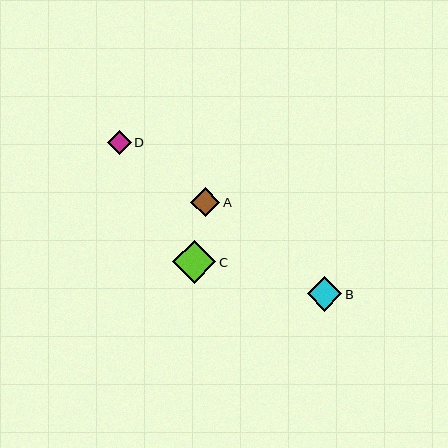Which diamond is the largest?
Diamond C is the largest with a size of approximately 43 pixels.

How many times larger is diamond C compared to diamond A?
Diamond C is approximately 1.5 times the size of diamond A.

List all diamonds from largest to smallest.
From largest to smallest: C, B, A, D.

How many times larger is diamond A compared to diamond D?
Diamond A is approximately 1.2 times the size of diamond D.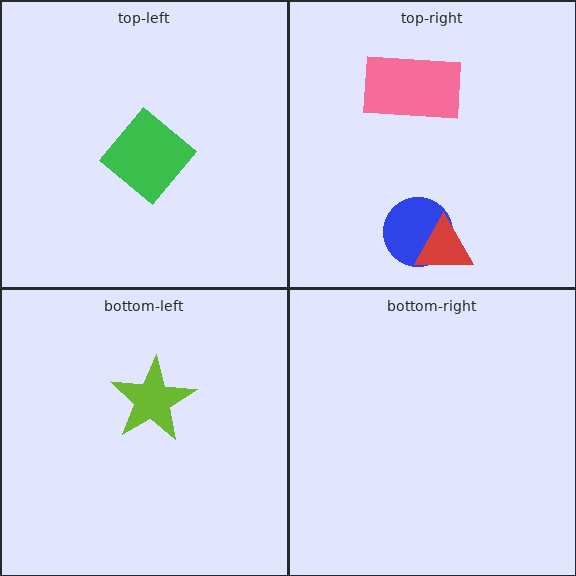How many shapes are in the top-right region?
3.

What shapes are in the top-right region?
The blue circle, the pink rectangle, the red triangle.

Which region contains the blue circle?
The top-right region.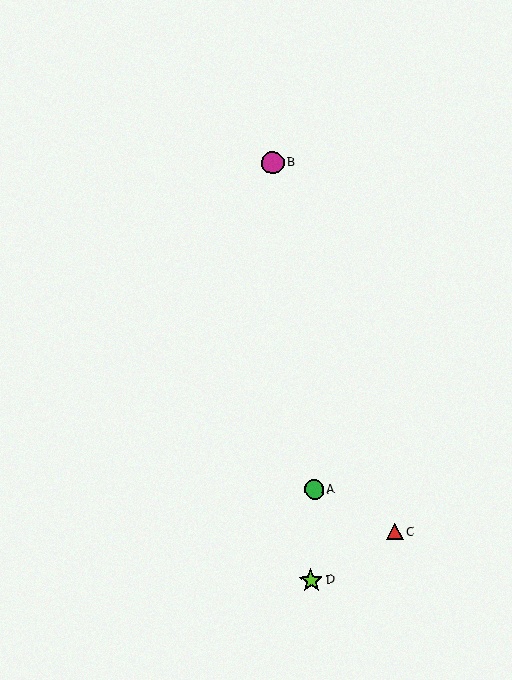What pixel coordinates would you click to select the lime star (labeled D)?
Click at (311, 581) to select the lime star D.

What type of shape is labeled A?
Shape A is a green circle.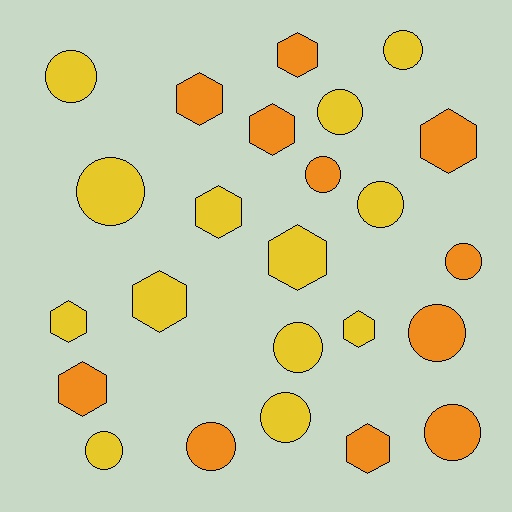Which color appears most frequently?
Yellow, with 13 objects.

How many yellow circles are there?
There are 8 yellow circles.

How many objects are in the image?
There are 24 objects.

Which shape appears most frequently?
Circle, with 13 objects.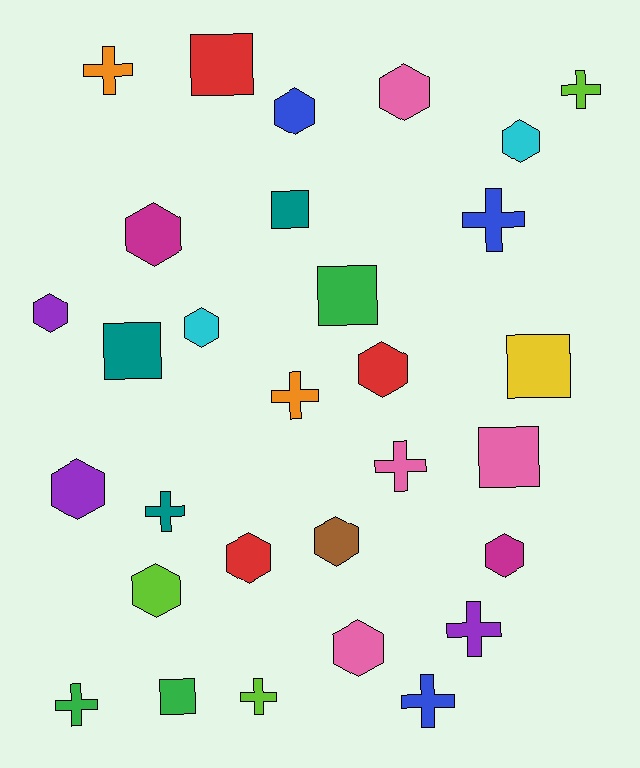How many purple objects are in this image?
There are 3 purple objects.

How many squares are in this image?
There are 7 squares.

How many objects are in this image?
There are 30 objects.